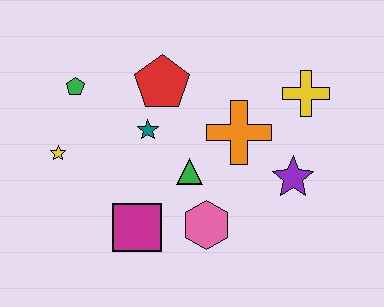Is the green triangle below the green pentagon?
Yes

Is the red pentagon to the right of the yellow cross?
No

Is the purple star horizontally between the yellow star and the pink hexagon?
No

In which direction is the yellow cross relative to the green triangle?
The yellow cross is to the right of the green triangle.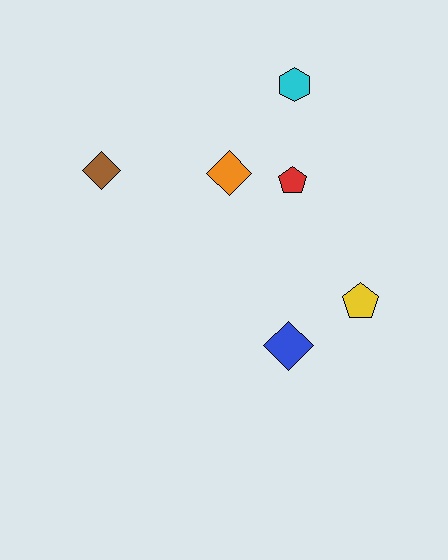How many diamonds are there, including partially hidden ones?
There are 3 diamonds.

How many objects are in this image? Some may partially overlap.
There are 6 objects.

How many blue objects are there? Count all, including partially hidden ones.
There is 1 blue object.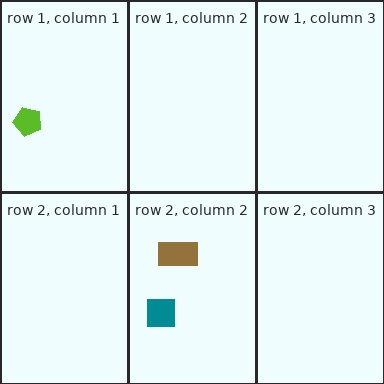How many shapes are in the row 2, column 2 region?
2.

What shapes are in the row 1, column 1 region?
The lime pentagon.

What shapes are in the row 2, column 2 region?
The teal square, the brown rectangle.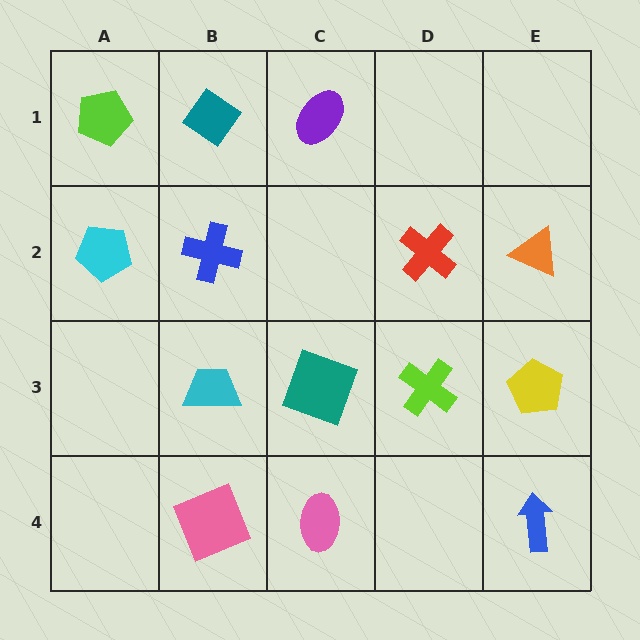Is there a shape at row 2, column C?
No, that cell is empty.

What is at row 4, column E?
A blue arrow.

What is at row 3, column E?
A yellow pentagon.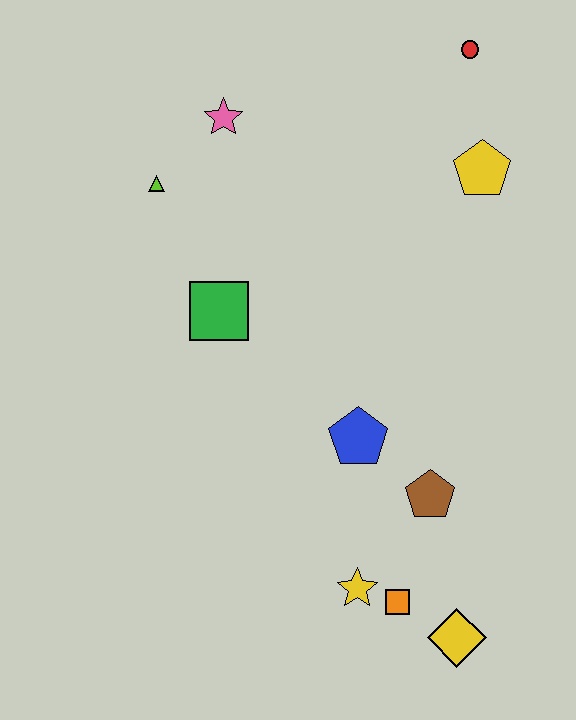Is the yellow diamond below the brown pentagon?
Yes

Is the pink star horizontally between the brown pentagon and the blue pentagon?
No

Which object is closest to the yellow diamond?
The orange square is closest to the yellow diamond.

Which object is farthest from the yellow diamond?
The red circle is farthest from the yellow diamond.